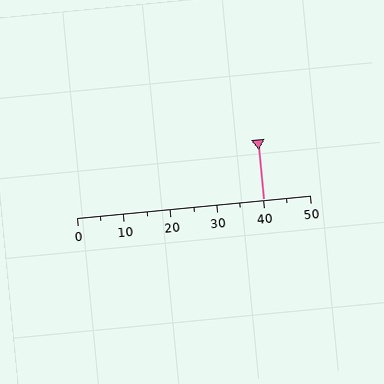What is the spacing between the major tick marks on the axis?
The major ticks are spaced 10 apart.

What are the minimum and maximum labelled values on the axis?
The axis runs from 0 to 50.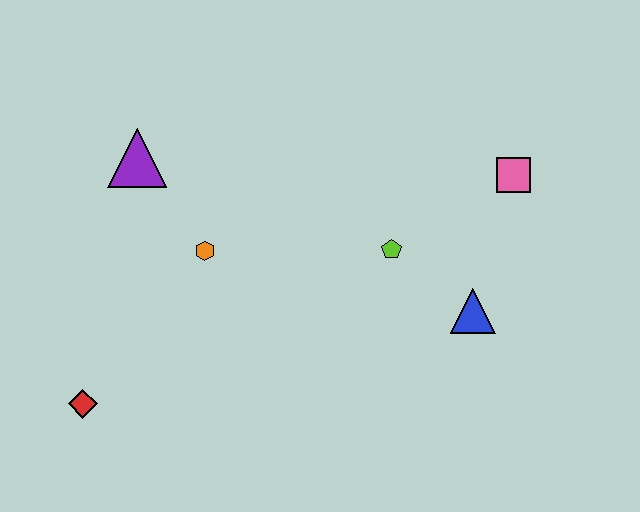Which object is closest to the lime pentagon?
The blue triangle is closest to the lime pentagon.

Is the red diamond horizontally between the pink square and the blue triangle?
No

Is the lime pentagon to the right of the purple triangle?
Yes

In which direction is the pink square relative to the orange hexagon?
The pink square is to the right of the orange hexagon.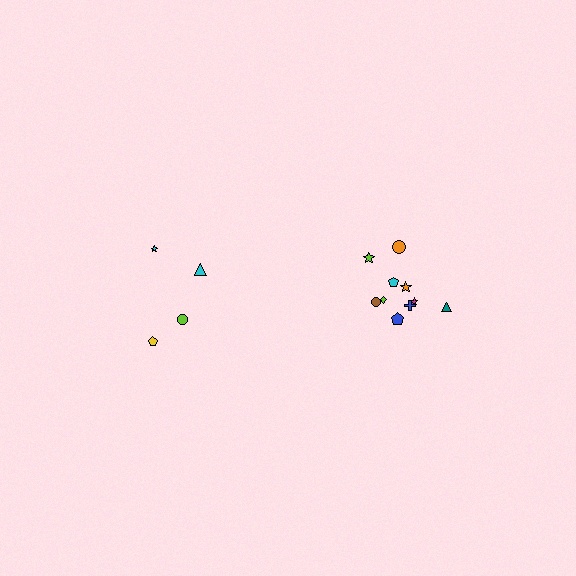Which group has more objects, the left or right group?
The right group.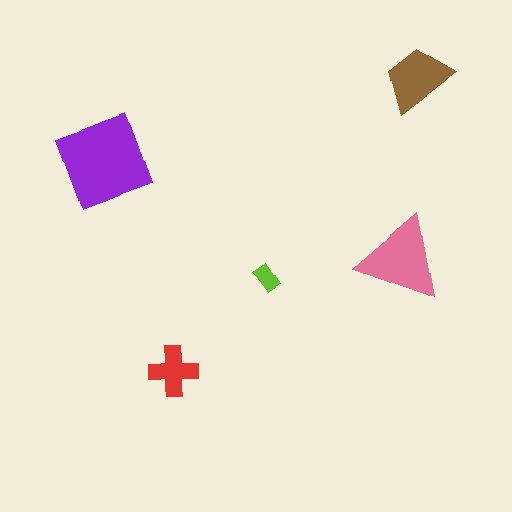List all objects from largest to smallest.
The purple diamond, the pink triangle, the brown trapezoid, the red cross, the lime rectangle.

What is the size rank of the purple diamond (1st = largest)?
1st.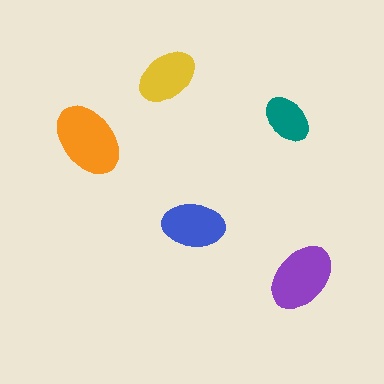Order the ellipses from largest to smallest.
the orange one, the purple one, the blue one, the yellow one, the teal one.